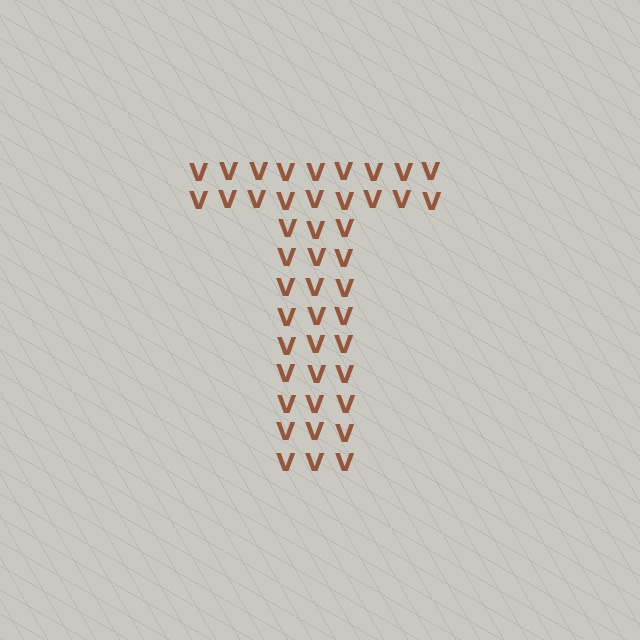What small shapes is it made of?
It is made of small letter V's.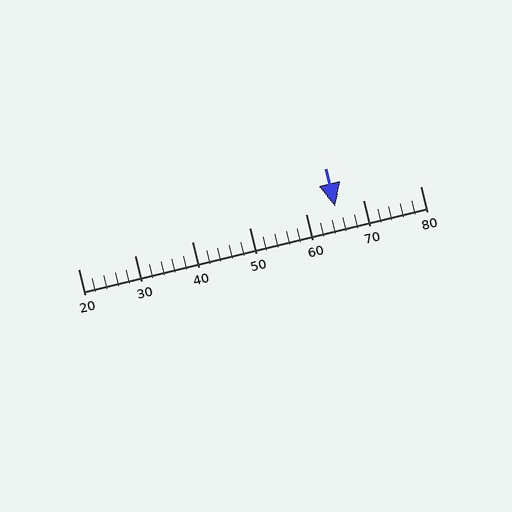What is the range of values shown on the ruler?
The ruler shows values from 20 to 80.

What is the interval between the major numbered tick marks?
The major tick marks are spaced 10 units apart.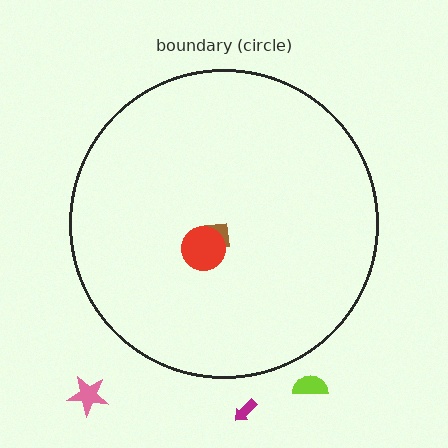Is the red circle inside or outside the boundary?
Inside.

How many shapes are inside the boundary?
2 inside, 3 outside.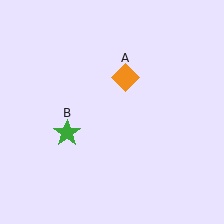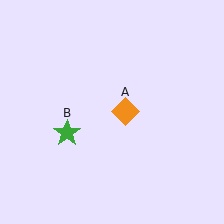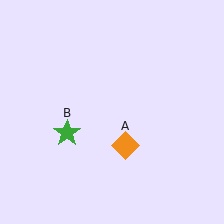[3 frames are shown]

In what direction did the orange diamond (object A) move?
The orange diamond (object A) moved down.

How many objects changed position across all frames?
1 object changed position: orange diamond (object A).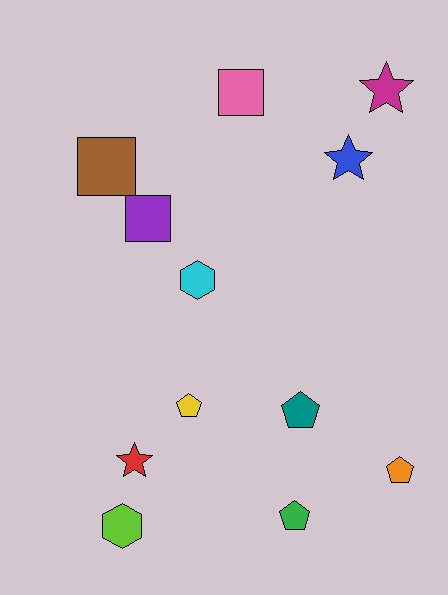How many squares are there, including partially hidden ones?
There are 3 squares.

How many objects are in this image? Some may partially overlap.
There are 12 objects.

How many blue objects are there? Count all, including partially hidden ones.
There is 1 blue object.